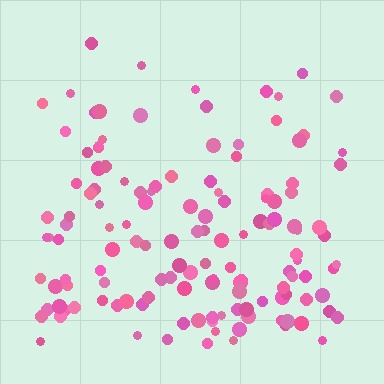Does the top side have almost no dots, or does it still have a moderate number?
Still a moderate number, just noticeably fewer than the bottom.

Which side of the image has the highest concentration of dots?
The bottom.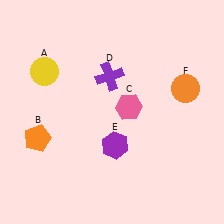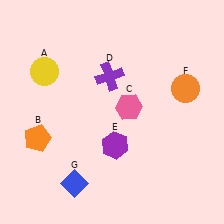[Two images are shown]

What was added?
A blue diamond (G) was added in Image 2.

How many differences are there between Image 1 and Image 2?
There is 1 difference between the two images.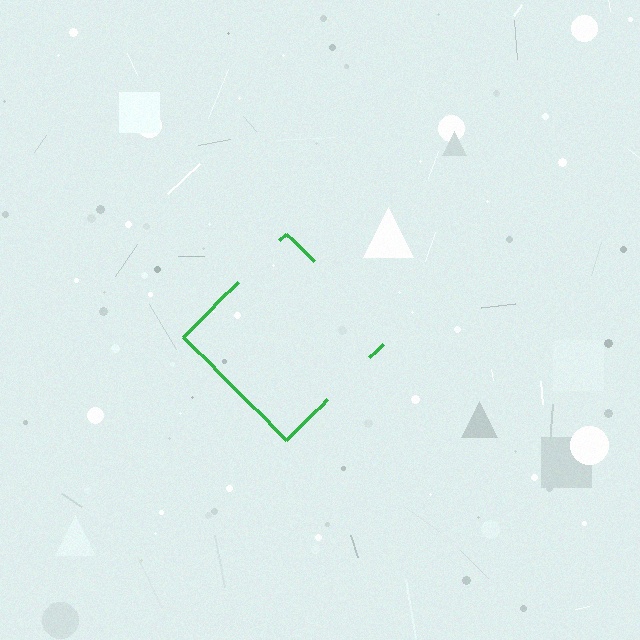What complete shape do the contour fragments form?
The contour fragments form a diamond.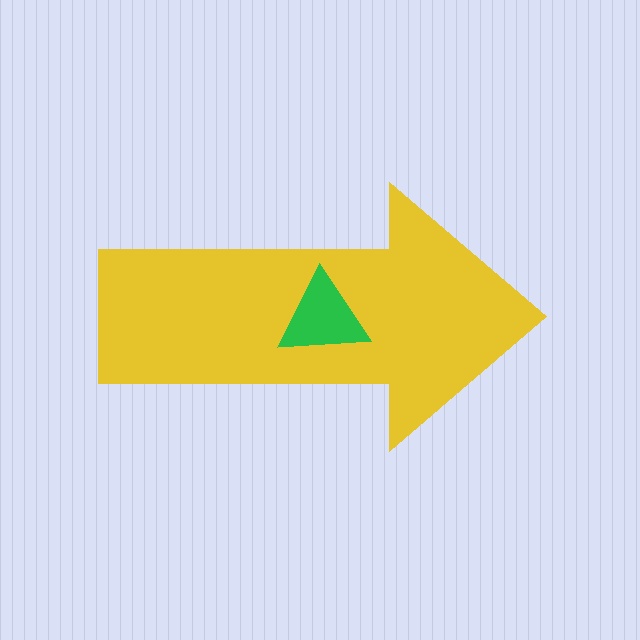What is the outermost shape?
The yellow arrow.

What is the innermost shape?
The green triangle.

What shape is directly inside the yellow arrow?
The green triangle.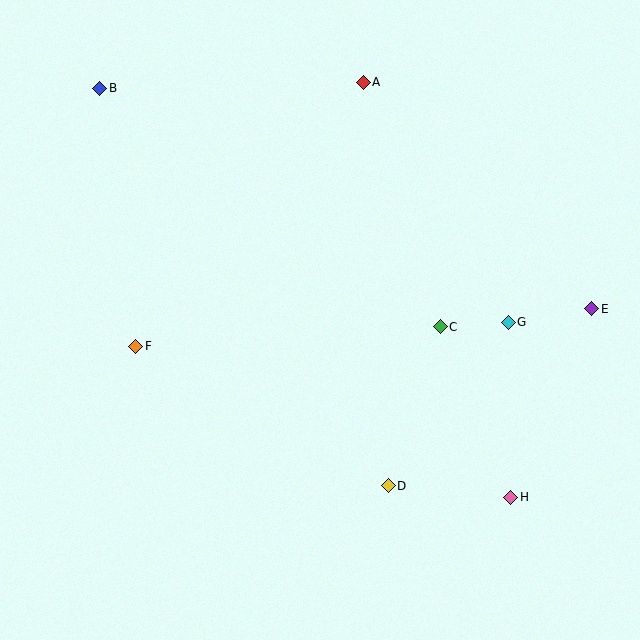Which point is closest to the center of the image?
Point C at (440, 327) is closest to the center.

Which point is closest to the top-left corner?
Point B is closest to the top-left corner.